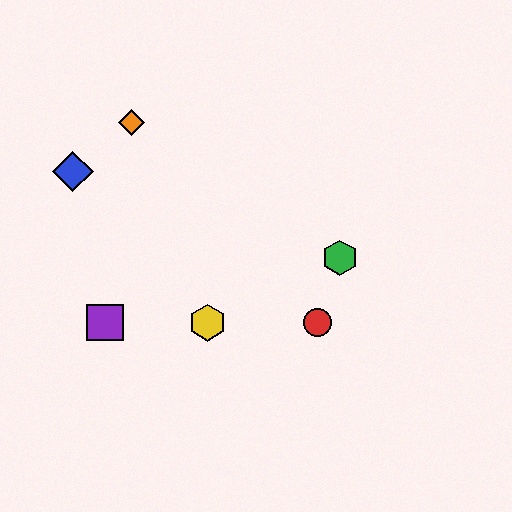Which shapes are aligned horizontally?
The red circle, the yellow hexagon, the purple square are aligned horizontally.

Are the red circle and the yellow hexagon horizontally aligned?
Yes, both are at y≈323.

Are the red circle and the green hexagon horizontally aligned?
No, the red circle is at y≈323 and the green hexagon is at y≈258.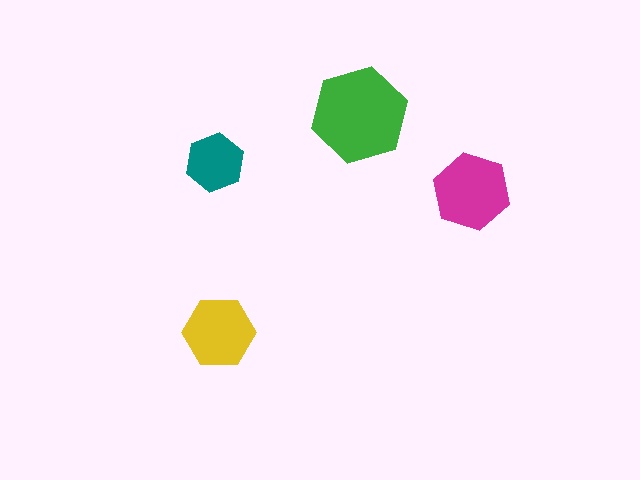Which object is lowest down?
The yellow hexagon is bottommost.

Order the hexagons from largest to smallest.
the green one, the magenta one, the yellow one, the teal one.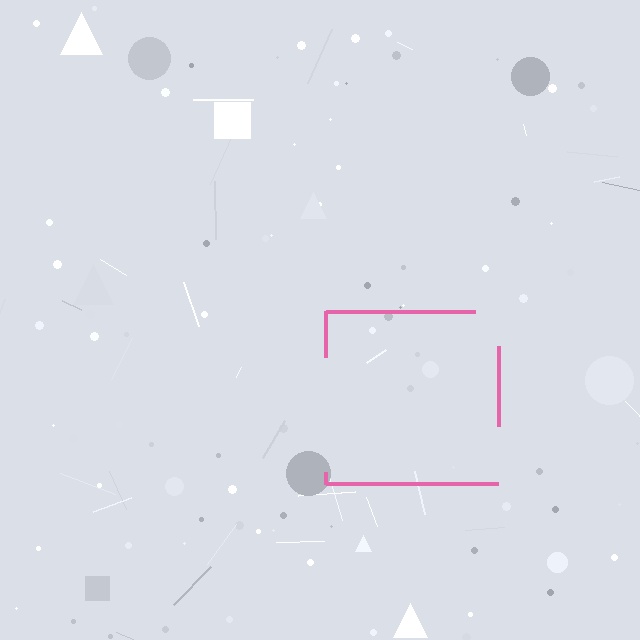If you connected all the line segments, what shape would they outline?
They would outline a square.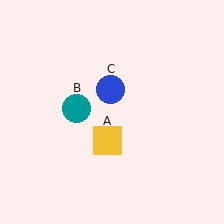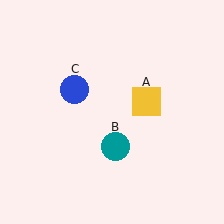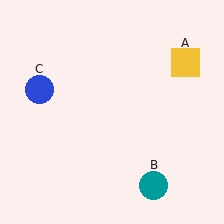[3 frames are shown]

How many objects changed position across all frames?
3 objects changed position: yellow square (object A), teal circle (object B), blue circle (object C).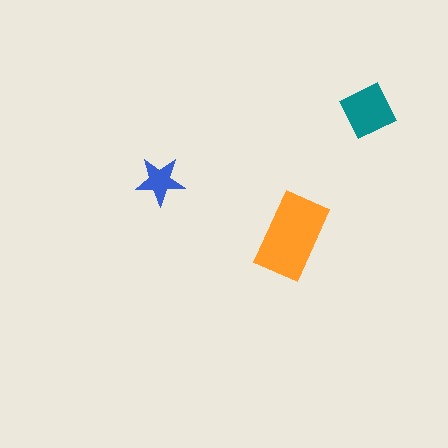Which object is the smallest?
The blue star.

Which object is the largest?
The orange rectangle.